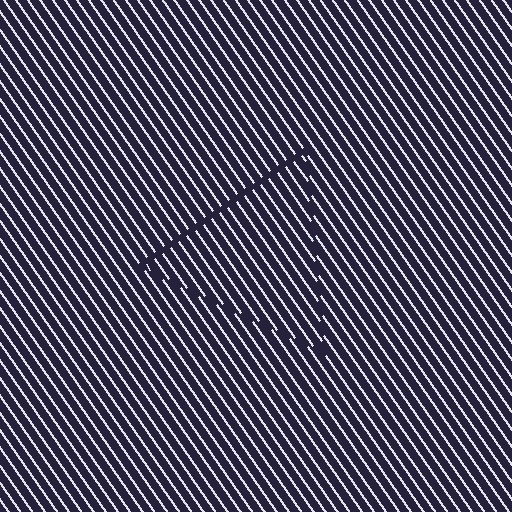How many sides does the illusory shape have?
3 sides — the line-ends trace a triangle.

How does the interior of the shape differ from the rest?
The interior of the shape contains the same grating, shifted by half a period — the contour is defined by the phase discontinuity where line-ends from the inner and outer gratings abut.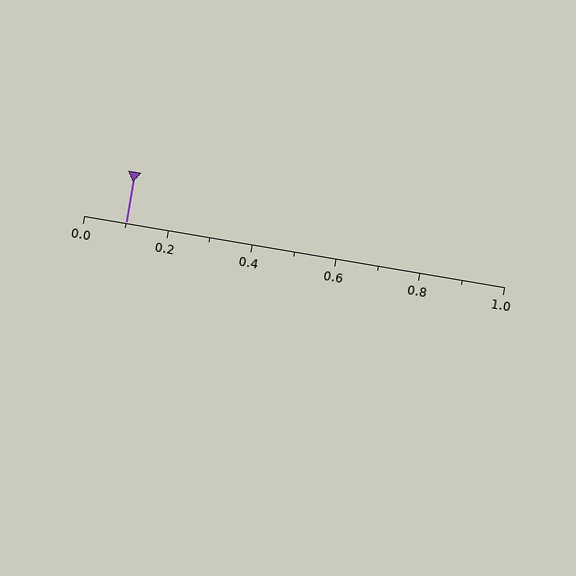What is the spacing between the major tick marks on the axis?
The major ticks are spaced 0.2 apart.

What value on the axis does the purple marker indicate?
The marker indicates approximately 0.1.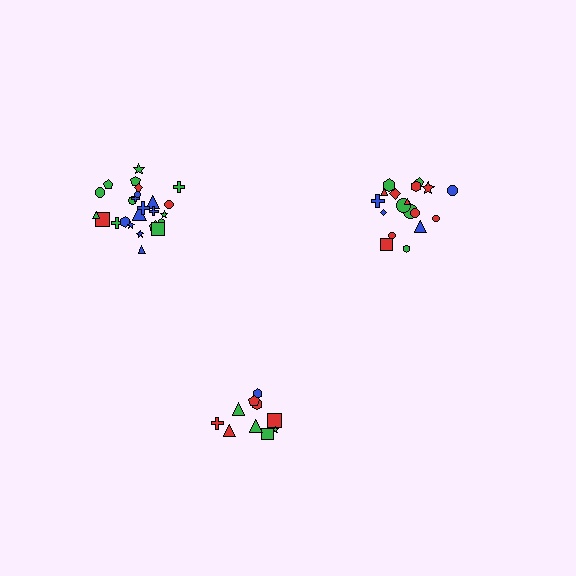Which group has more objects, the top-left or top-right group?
The top-left group.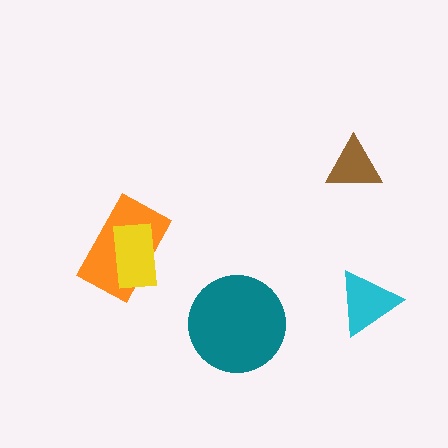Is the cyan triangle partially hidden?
No, no other shape covers it.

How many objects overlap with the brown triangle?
0 objects overlap with the brown triangle.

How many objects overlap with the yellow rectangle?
1 object overlaps with the yellow rectangle.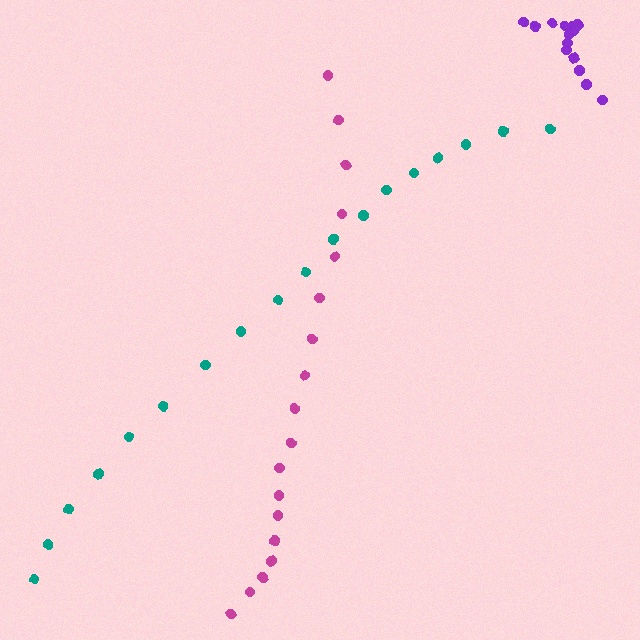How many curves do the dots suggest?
There are 3 distinct paths.